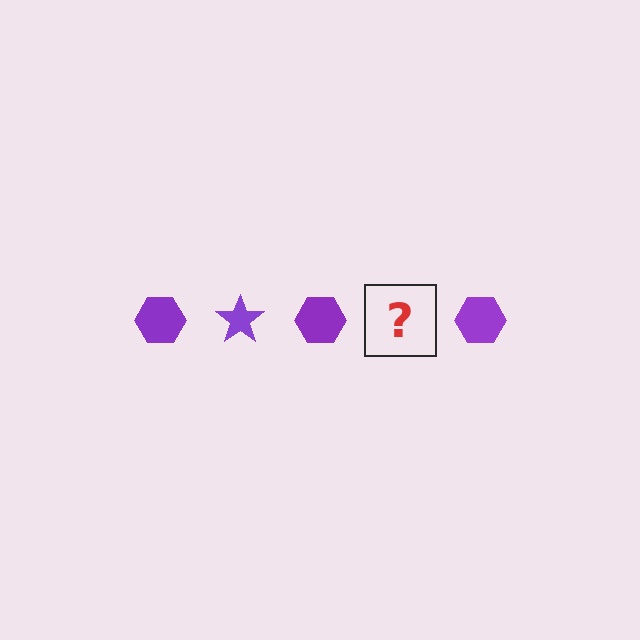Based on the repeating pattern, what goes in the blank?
The blank should be a purple star.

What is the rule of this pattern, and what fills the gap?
The rule is that the pattern cycles through hexagon, star shapes in purple. The gap should be filled with a purple star.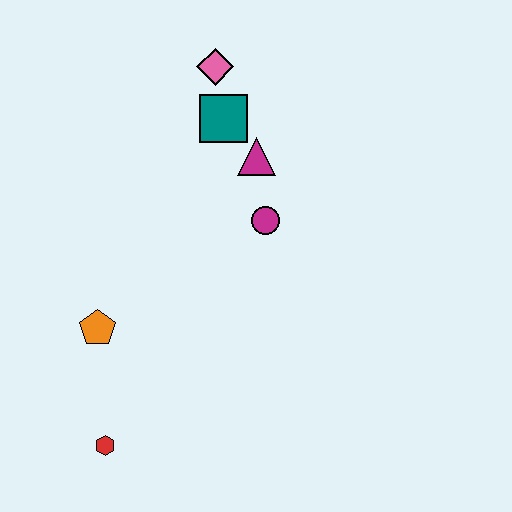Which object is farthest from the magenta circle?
The red hexagon is farthest from the magenta circle.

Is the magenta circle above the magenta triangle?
No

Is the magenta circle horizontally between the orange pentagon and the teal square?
No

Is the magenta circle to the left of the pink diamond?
No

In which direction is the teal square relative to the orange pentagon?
The teal square is above the orange pentagon.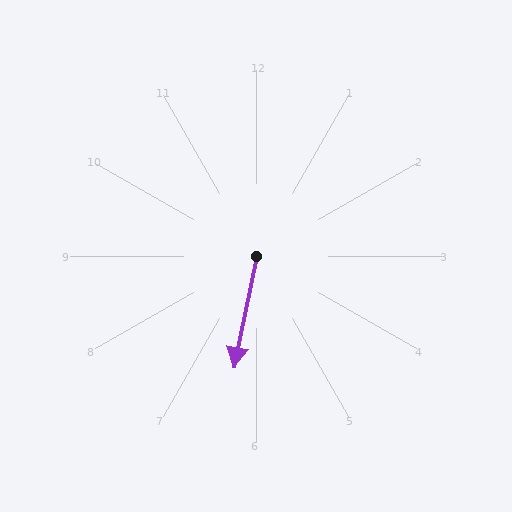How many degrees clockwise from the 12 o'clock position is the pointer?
Approximately 191 degrees.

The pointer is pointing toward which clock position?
Roughly 6 o'clock.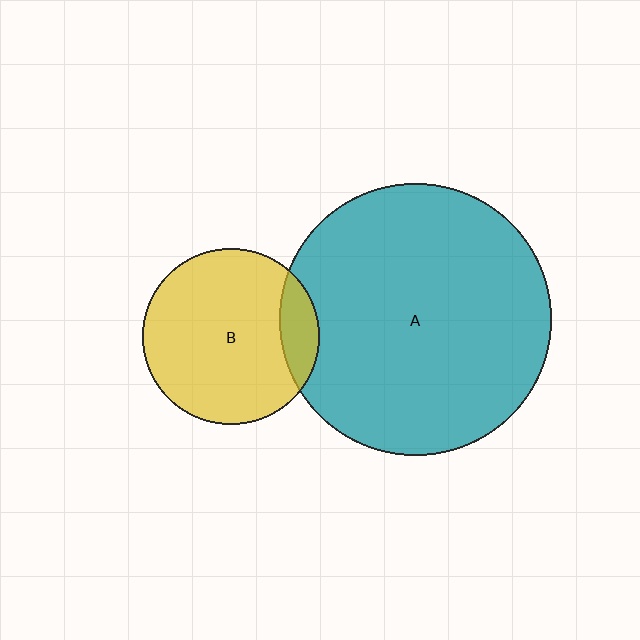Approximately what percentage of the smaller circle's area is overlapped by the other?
Approximately 15%.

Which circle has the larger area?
Circle A (teal).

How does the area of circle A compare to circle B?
Approximately 2.4 times.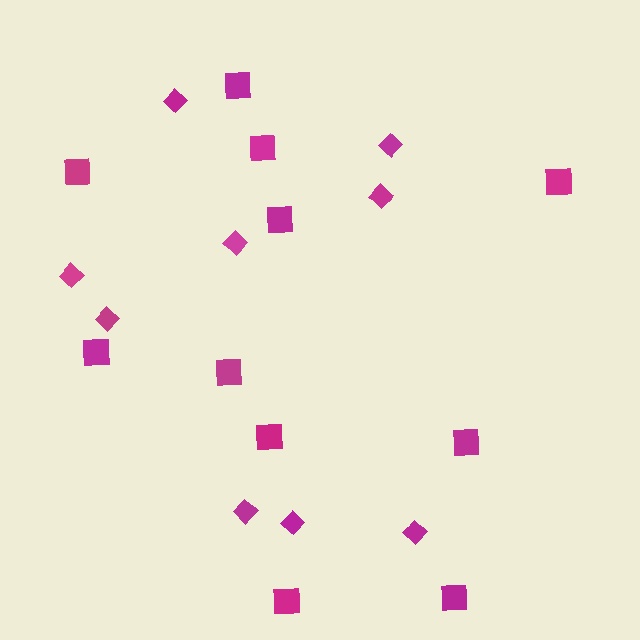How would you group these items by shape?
There are 2 groups: one group of diamonds (9) and one group of squares (11).